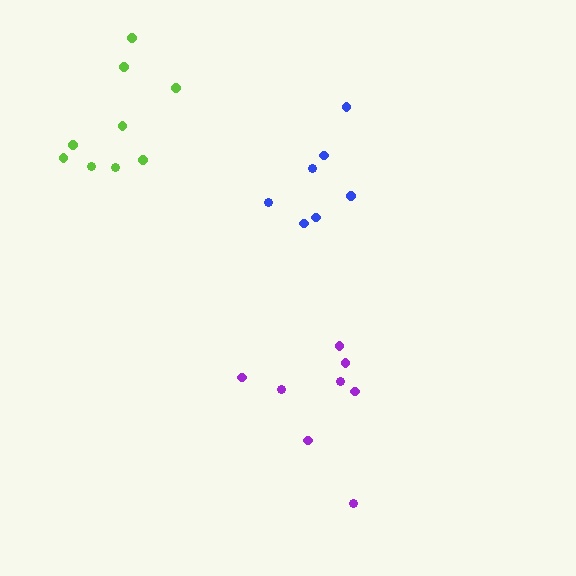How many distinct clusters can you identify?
There are 3 distinct clusters.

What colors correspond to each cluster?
The clusters are colored: purple, blue, lime.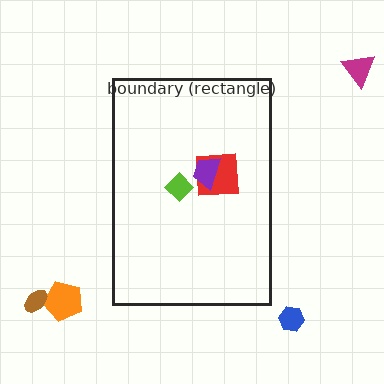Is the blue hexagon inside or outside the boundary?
Outside.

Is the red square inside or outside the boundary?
Inside.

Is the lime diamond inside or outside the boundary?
Inside.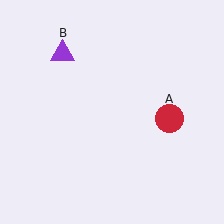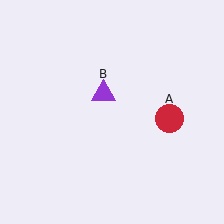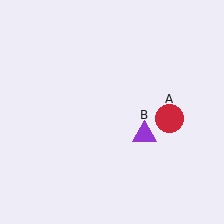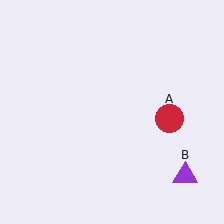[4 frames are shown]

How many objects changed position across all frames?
1 object changed position: purple triangle (object B).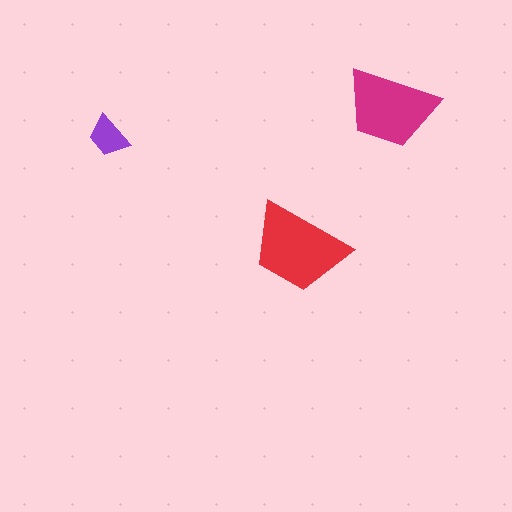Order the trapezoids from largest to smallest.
the red one, the magenta one, the purple one.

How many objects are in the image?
There are 3 objects in the image.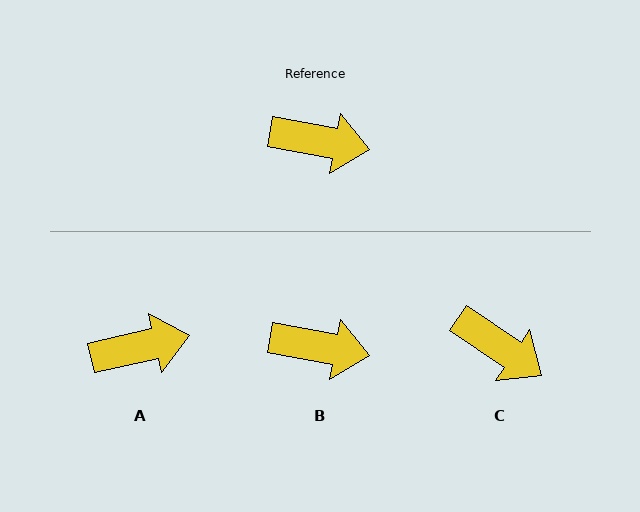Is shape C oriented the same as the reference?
No, it is off by about 24 degrees.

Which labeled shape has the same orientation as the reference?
B.